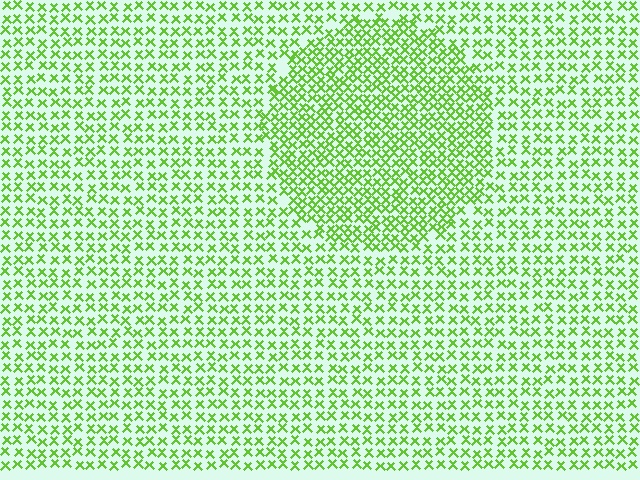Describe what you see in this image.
The image contains small lime elements arranged at two different densities. A circle-shaped region is visible where the elements are more densely packed than the surrounding area.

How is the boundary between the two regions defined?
The boundary is defined by a change in element density (approximately 1.7x ratio). All elements are the same color, size, and shape.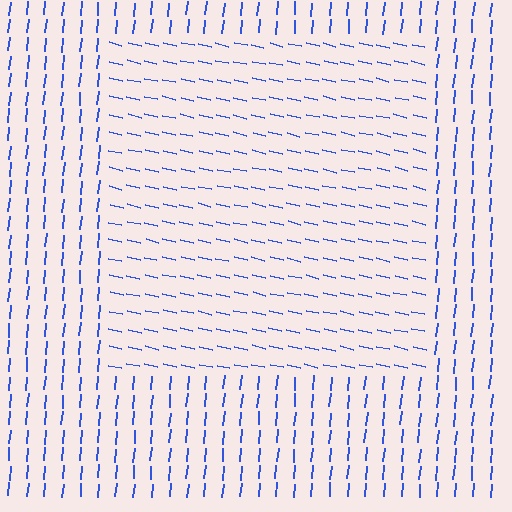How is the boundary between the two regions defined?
The boundary is defined purely by a change in line orientation (approximately 83 degrees difference). All lines are the same color and thickness.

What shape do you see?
I see a rectangle.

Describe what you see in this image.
The image is filled with small blue line segments. A rectangle region in the image has lines oriented differently from the surrounding lines, creating a visible texture boundary.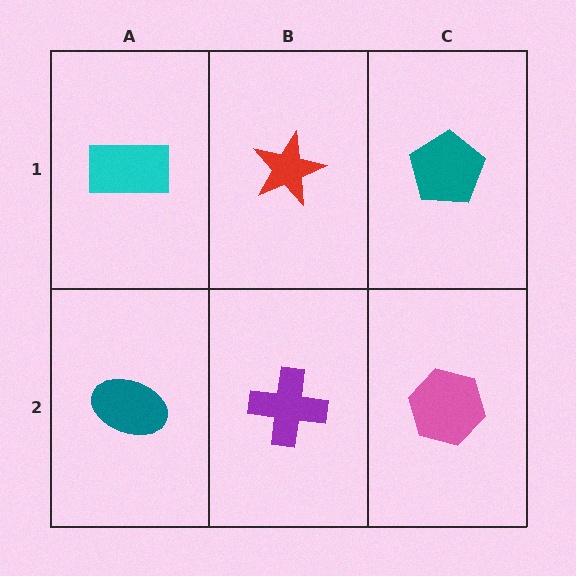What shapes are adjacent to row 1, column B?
A purple cross (row 2, column B), a cyan rectangle (row 1, column A), a teal pentagon (row 1, column C).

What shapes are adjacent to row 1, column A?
A teal ellipse (row 2, column A), a red star (row 1, column B).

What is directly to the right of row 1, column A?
A red star.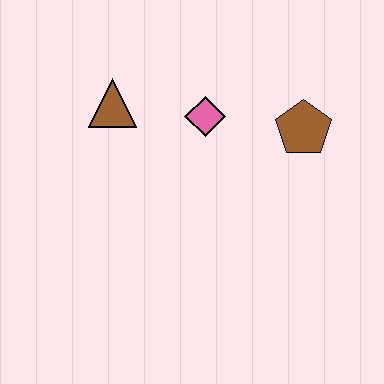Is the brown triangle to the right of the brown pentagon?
No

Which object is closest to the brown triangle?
The pink diamond is closest to the brown triangle.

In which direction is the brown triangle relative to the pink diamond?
The brown triangle is to the left of the pink diamond.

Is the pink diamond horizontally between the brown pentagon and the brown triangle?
Yes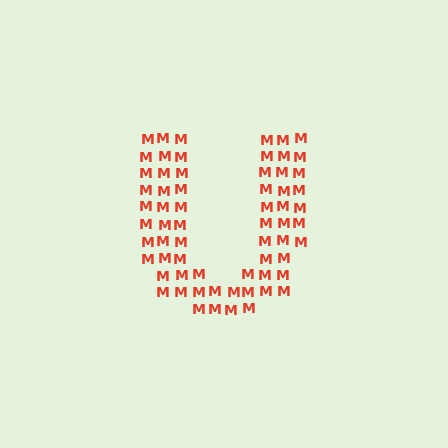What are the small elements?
The small elements are letter M's.